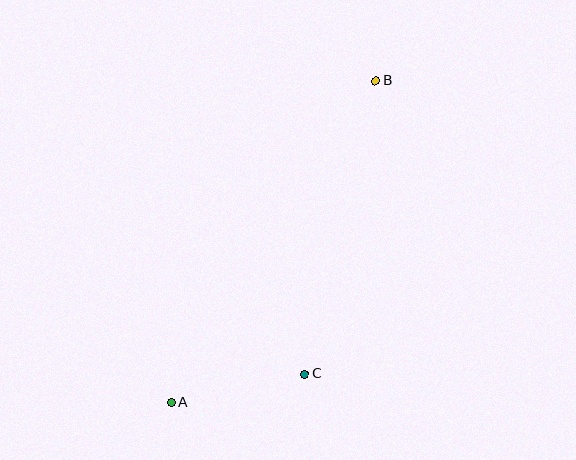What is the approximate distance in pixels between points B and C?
The distance between B and C is approximately 301 pixels.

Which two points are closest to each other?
Points A and C are closest to each other.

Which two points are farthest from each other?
Points A and B are farthest from each other.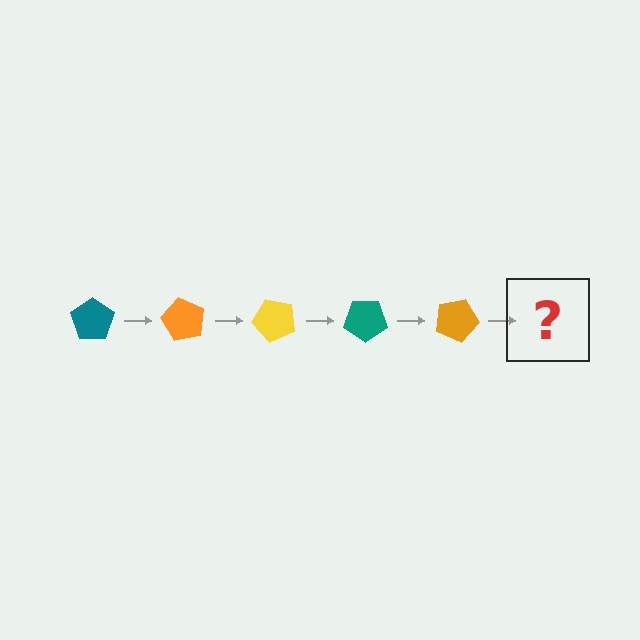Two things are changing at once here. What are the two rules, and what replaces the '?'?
The two rules are that it rotates 60 degrees each step and the color cycles through teal, orange, and yellow. The '?' should be a yellow pentagon, rotated 300 degrees from the start.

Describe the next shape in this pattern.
It should be a yellow pentagon, rotated 300 degrees from the start.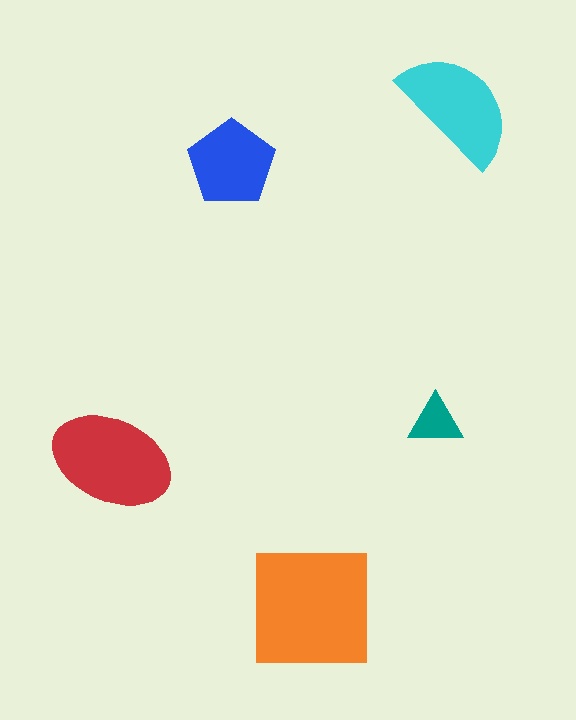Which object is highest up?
The cyan semicircle is topmost.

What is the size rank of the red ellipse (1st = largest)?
2nd.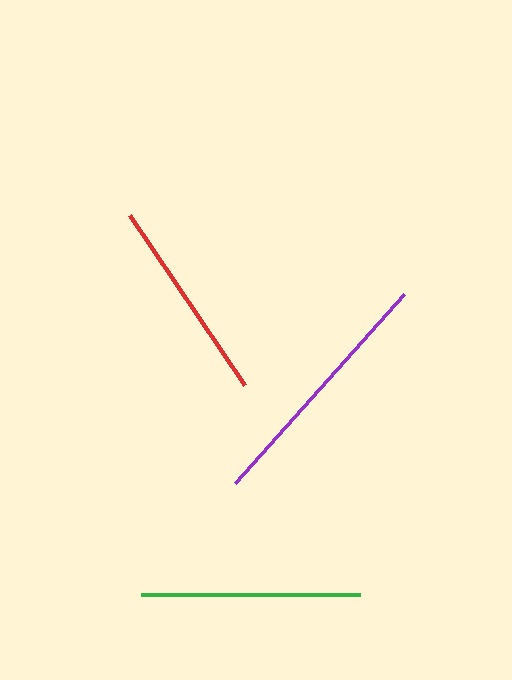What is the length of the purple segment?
The purple segment is approximately 254 pixels long.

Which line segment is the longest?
The purple line is the longest at approximately 254 pixels.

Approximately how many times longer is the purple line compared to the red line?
The purple line is approximately 1.2 times the length of the red line.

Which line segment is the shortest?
The red line is the shortest at approximately 205 pixels.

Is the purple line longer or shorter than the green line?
The purple line is longer than the green line.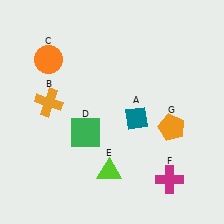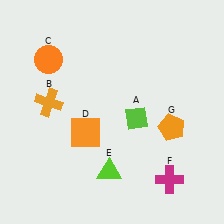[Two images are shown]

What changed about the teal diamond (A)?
In Image 1, A is teal. In Image 2, it changed to lime.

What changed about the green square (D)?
In Image 1, D is green. In Image 2, it changed to orange.